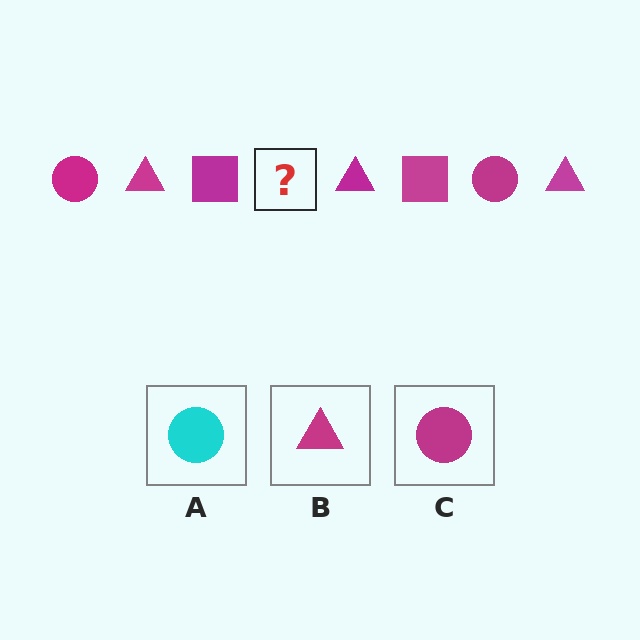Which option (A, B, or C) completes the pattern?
C.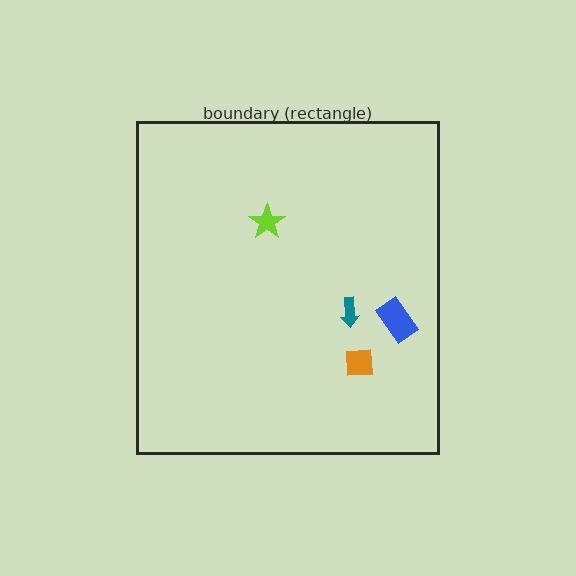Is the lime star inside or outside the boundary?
Inside.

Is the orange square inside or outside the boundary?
Inside.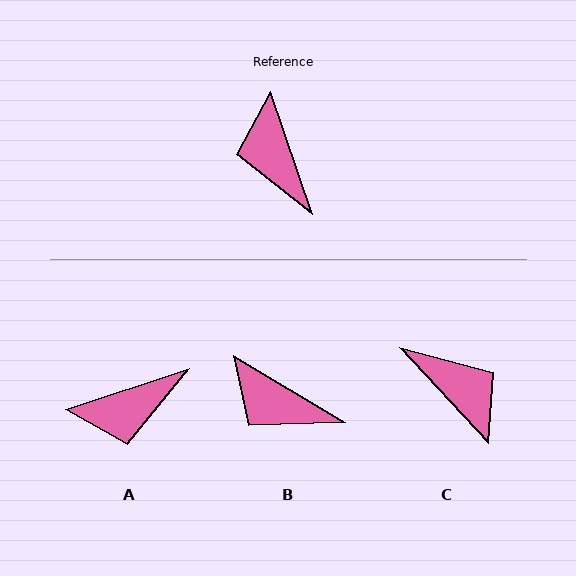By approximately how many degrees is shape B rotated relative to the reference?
Approximately 40 degrees counter-clockwise.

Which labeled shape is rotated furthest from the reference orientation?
C, about 156 degrees away.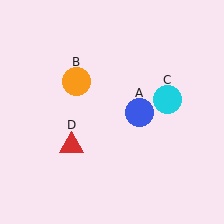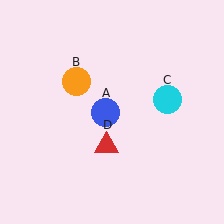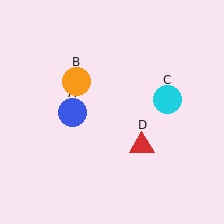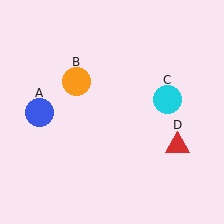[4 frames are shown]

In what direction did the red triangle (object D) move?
The red triangle (object D) moved right.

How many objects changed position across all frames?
2 objects changed position: blue circle (object A), red triangle (object D).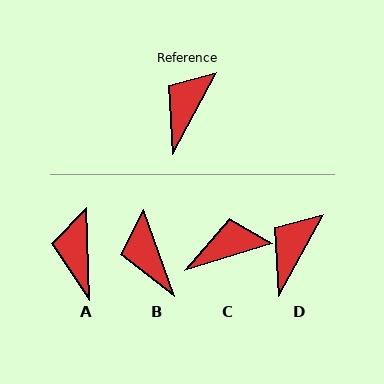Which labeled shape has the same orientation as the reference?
D.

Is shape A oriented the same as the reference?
No, it is off by about 31 degrees.